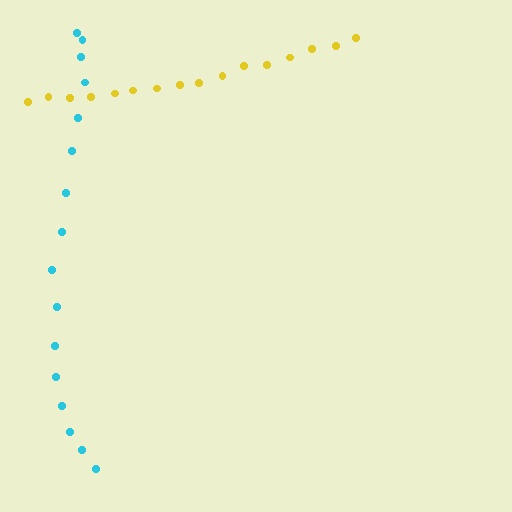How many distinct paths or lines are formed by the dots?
There are 2 distinct paths.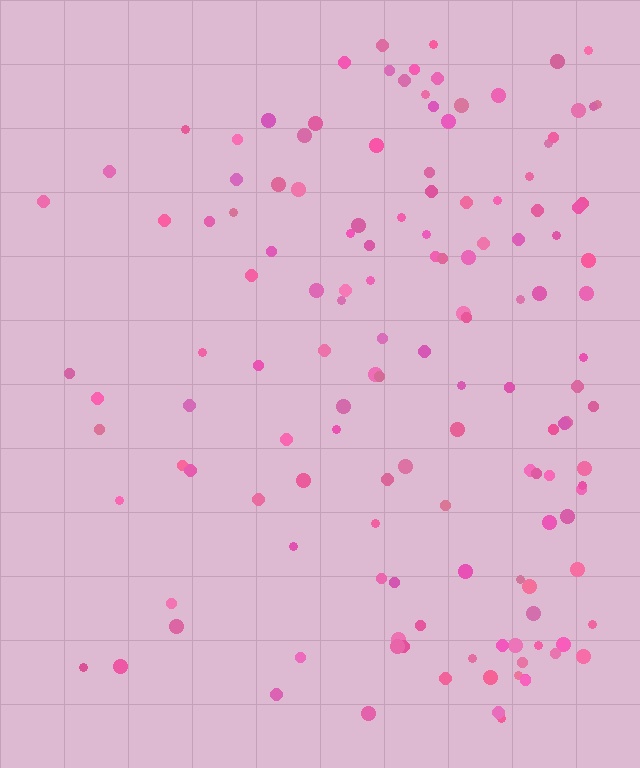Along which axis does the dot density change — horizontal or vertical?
Horizontal.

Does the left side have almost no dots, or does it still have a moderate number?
Still a moderate number, just noticeably fewer than the right.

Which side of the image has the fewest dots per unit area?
The left.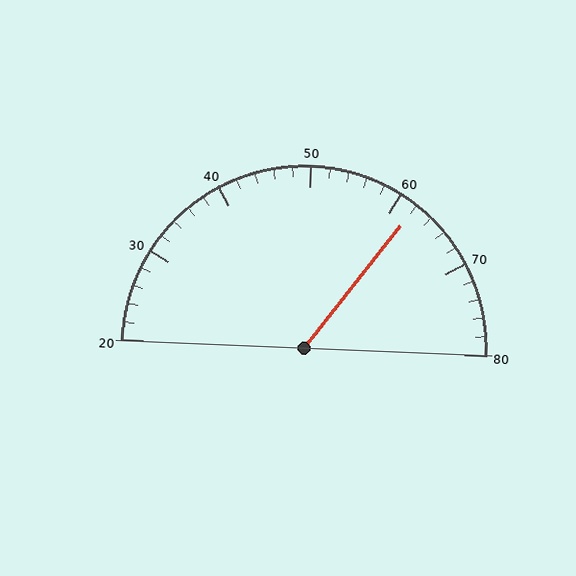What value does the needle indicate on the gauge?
The needle indicates approximately 62.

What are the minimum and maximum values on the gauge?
The gauge ranges from 20 to 80.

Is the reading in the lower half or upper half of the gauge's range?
The reading is in the upper half of the range (20 to 80).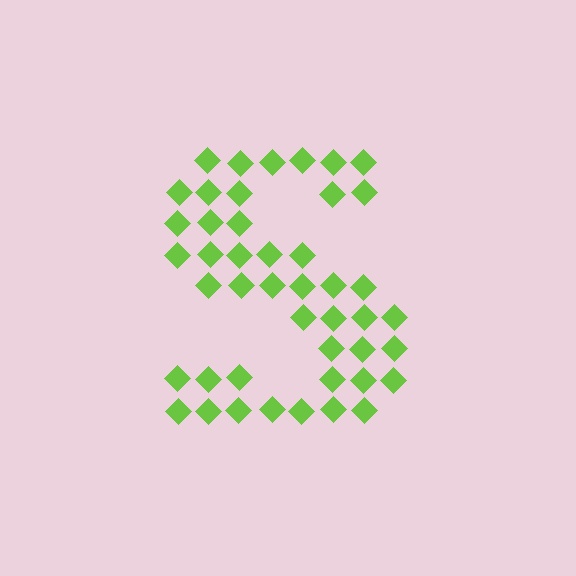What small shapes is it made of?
It is made of small diamonds.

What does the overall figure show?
The overall figure shows the letter S.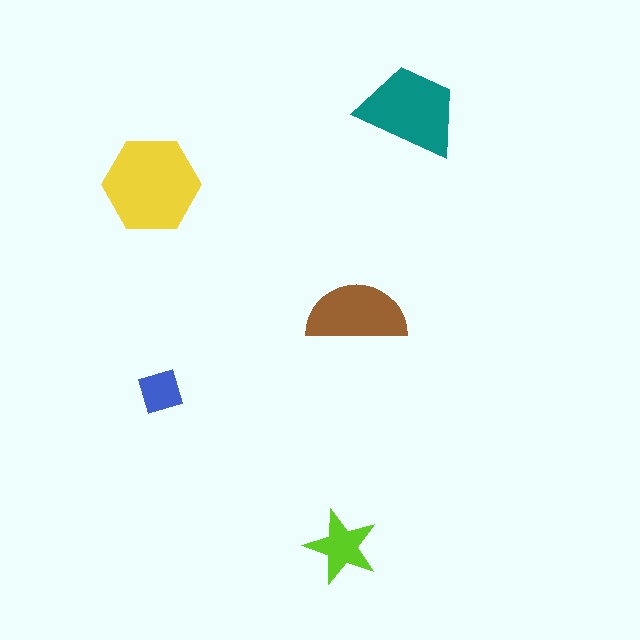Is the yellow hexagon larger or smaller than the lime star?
Larger.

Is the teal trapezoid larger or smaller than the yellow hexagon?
Smaller.